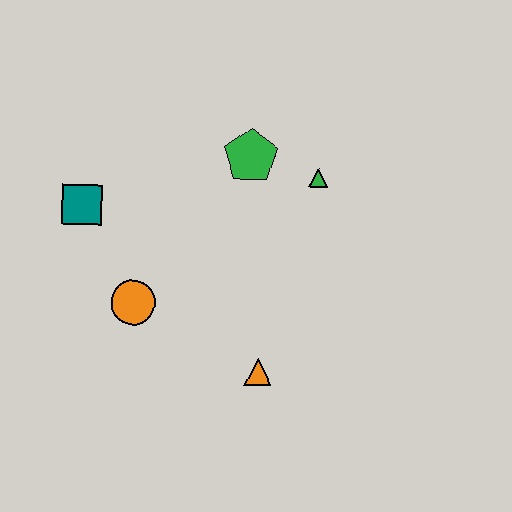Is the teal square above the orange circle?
Yes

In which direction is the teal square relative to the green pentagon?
The teal square is to the left of the green pentagon.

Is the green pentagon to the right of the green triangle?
No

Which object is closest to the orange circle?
The teal square is closest to the orange circle.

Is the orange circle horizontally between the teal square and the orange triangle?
Yes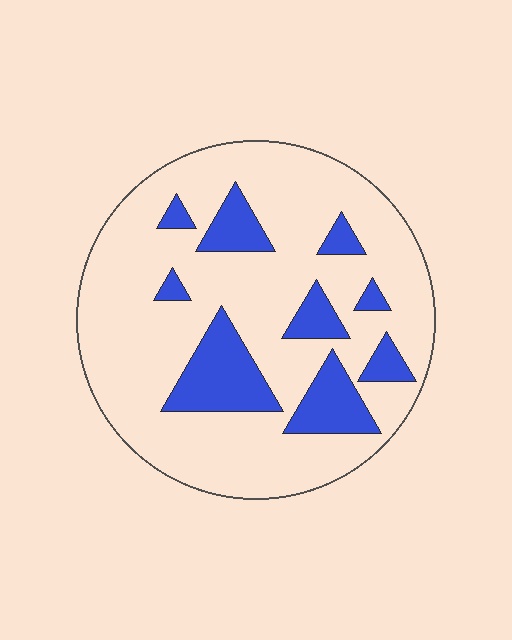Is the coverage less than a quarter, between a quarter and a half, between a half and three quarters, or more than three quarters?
Less than a quarter.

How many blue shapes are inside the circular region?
9.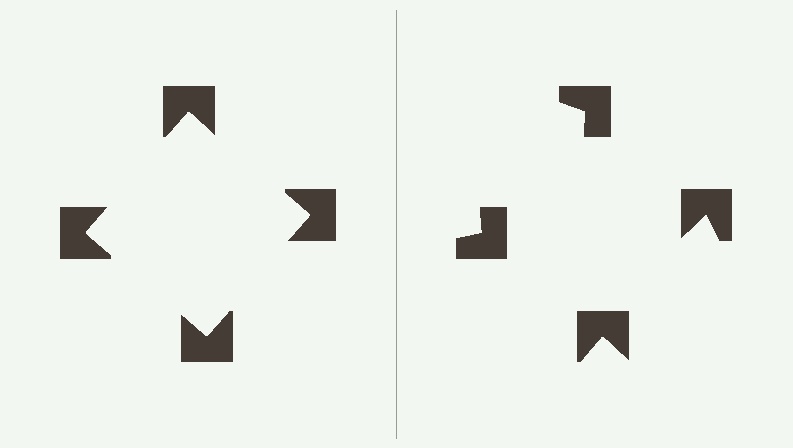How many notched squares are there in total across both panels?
8 — 4 on each side.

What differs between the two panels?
The notched squares are positioned identically on both sides; only the wedge orientations differ. On the left they align to a square; on the right they are misaligned.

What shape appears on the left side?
An illusory square.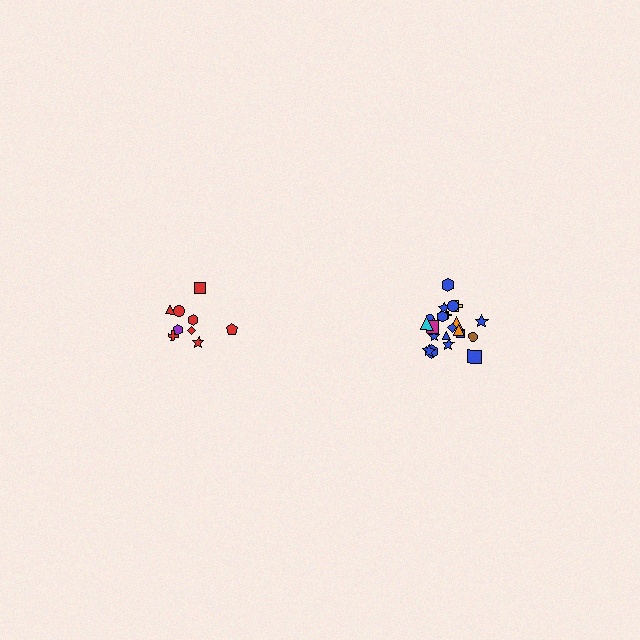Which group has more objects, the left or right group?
The right group.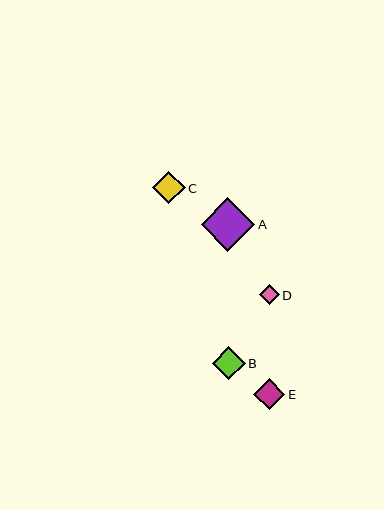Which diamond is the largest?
Diamond A is the largest with a size of approximately 54 pixels.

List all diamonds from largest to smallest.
From largest to smallest: A, B, C, E, D.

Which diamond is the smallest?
Diamond D is the smallest with a size of approximately 20 pixels.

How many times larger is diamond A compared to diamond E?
Diamond A is approximately 1.7 times the size of diamond E.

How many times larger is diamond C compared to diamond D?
Diamond C is approximately 1.7 times the size of diamond D.